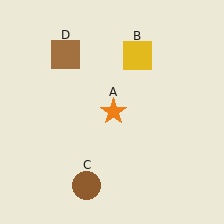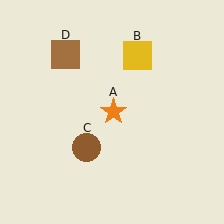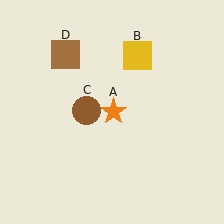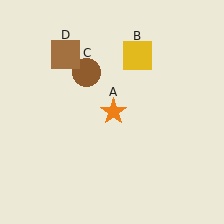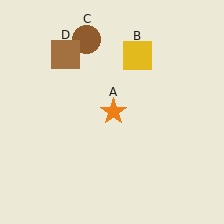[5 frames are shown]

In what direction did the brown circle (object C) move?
The brown circle (object C) moved up.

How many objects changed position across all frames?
1 object changed position: brown circle (object C).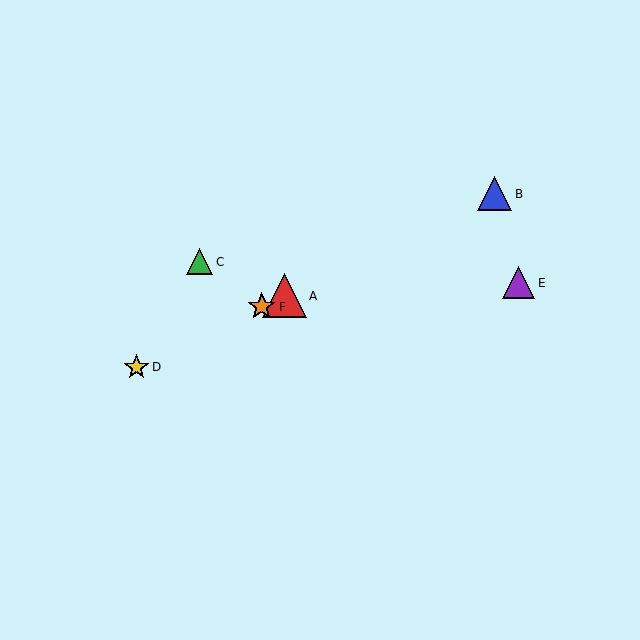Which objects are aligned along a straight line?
Objects A, B, D, F are aligned along a straight line.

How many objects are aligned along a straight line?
4 objects (A, B, D, F) are aligned along a straight line.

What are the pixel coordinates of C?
Object C is at (199, 262).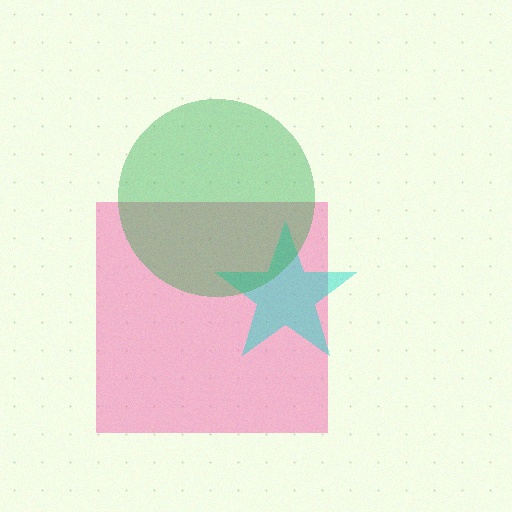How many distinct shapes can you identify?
There are 3 distinct shapes: a pink square, a cyan star, a green circle.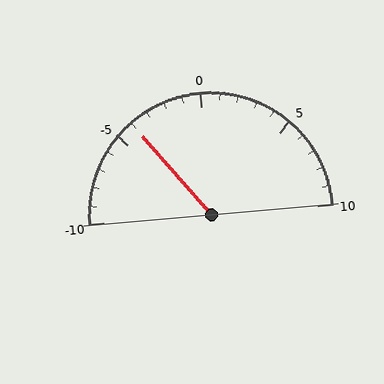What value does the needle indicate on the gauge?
The needle indicates approximately -4.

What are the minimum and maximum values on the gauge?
The gauge ranges from -10 to 10.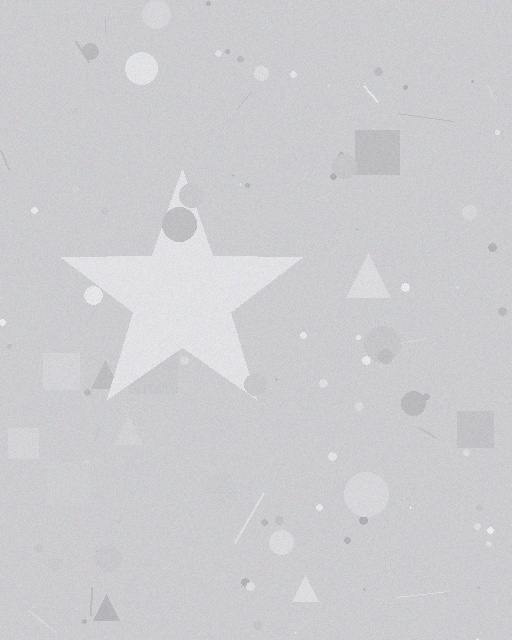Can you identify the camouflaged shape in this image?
The camouflaged shape is a star.